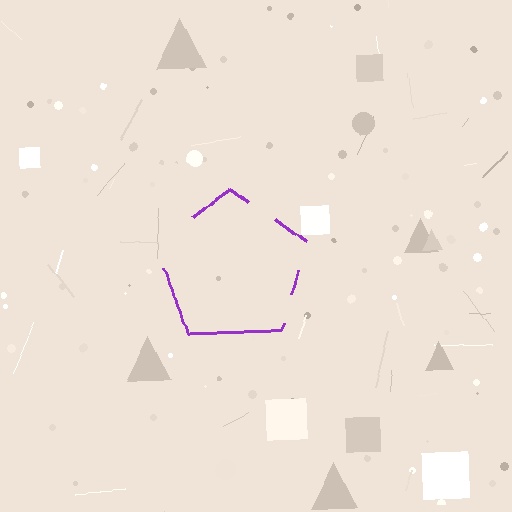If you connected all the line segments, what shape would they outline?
They would outline a pentagon.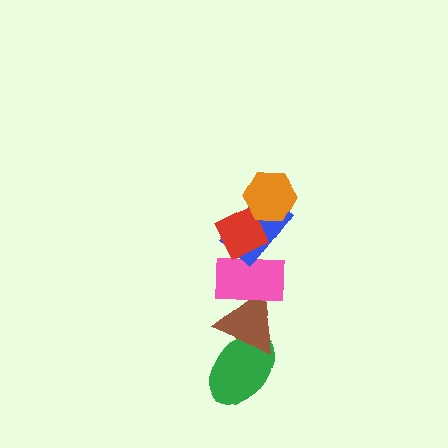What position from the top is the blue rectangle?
The blue rectangle is 3rd from the top.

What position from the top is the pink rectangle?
The pink rectangle is 4th from the top.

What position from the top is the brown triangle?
The brown triangle is 5th from the top.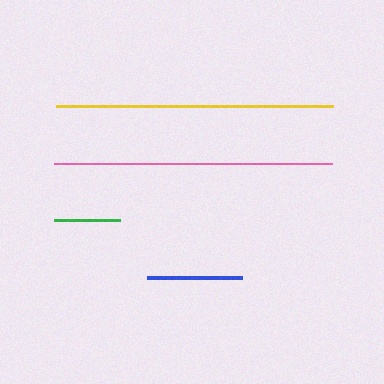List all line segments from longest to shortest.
From longest to shortest: pink, yellow, blue, green.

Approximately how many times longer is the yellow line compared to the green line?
The yellow line is approximately 4.2 times the length of the green line.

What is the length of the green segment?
The green segment is approximately 66 pixels long.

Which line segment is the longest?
The pink line is the longest at approximately 278 pixels.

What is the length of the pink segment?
The pink segment is approximately 278 pixels long.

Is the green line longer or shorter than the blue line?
The blue line is longer than the green line.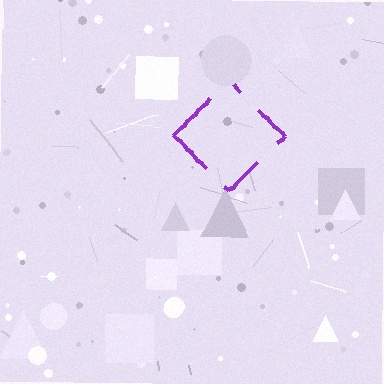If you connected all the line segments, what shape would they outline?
They would outline a diamond.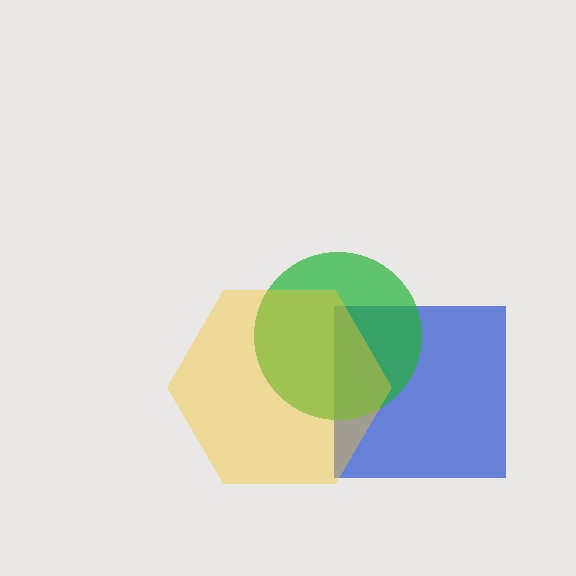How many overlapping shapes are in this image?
There are 3 overlapping shapes in the image.